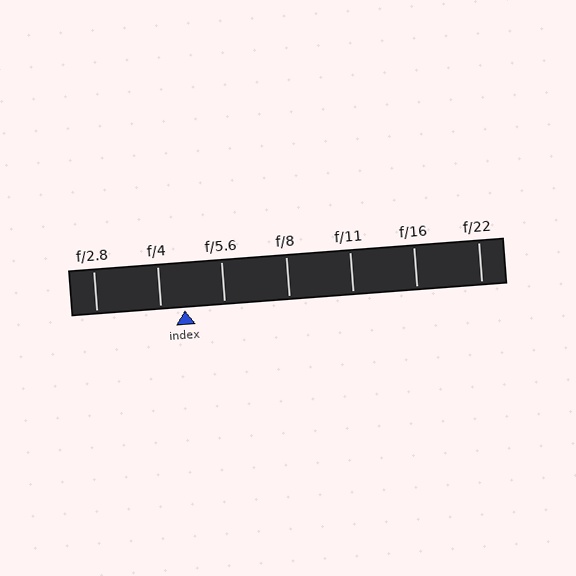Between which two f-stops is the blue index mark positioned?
The index mark is between f/4 and f/5.6.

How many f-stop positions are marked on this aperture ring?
There are 7 f-stop positions marked.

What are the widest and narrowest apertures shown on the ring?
The widest aperture shown is f/2.8 and the narrowest is f/22.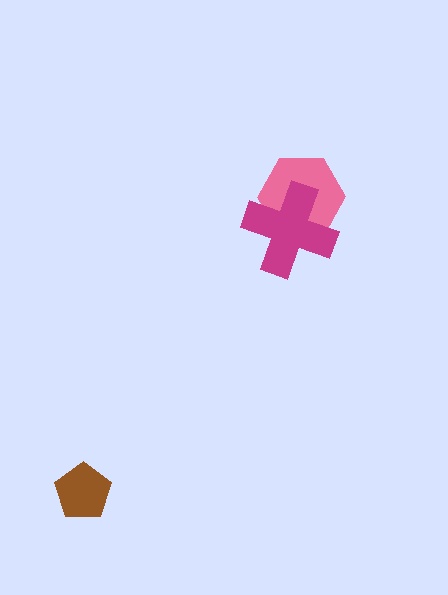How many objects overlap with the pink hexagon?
1 object overlaps with the pink hexagon.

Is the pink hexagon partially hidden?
Yes, it is partially covered by another shape.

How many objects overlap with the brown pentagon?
0 objects overlap with the brown pentagon.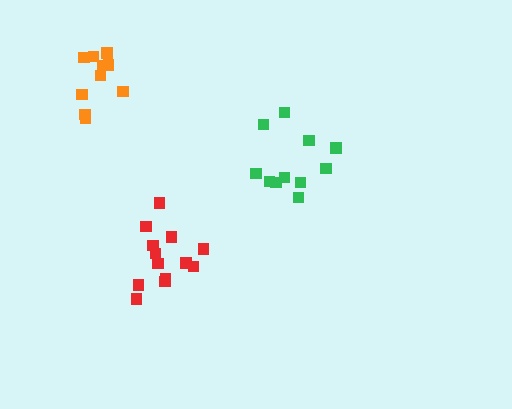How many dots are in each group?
Group 1: 14 dots, Group 2: 11 dots, Group 3: 10 dots (35 total).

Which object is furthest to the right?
The green cluster is rightmost.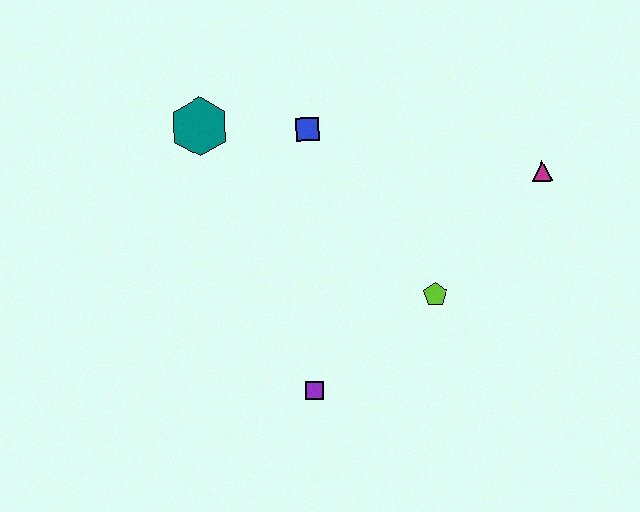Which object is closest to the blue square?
The teal hexagon is closest to the blue square.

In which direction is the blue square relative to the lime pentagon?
The blue square is above the lime pentagon.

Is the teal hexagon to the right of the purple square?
No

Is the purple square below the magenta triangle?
Yes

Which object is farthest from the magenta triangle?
The teal hexagon is farthest from the magenta triangle.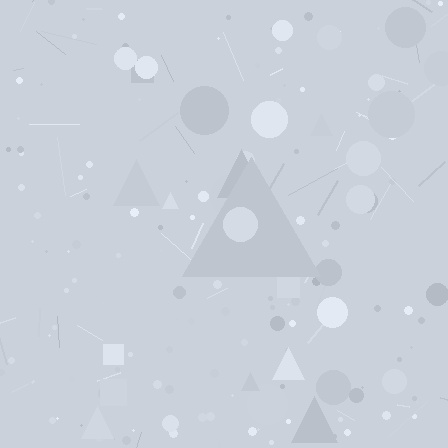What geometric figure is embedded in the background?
A triangle is embedded in the background.